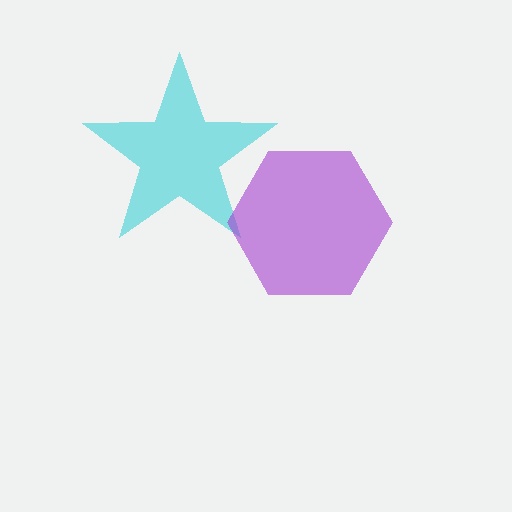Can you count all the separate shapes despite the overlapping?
Yes, there are 2 separate shapes.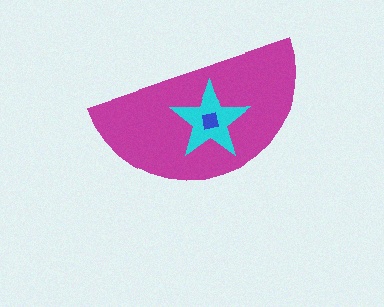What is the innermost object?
The blue square.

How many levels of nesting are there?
3.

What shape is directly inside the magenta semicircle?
The cyan star.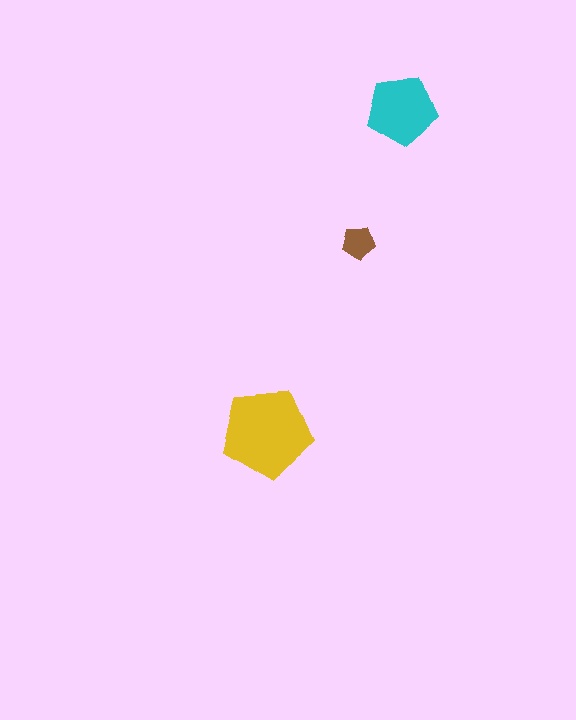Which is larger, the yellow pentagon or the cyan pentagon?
The yellow one.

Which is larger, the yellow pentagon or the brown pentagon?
The yellow one.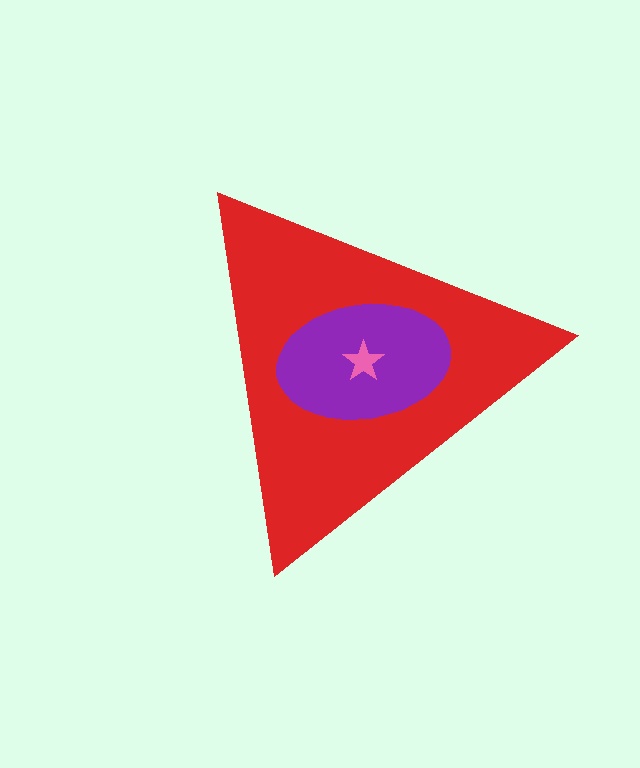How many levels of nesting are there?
3.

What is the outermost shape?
The red triangle.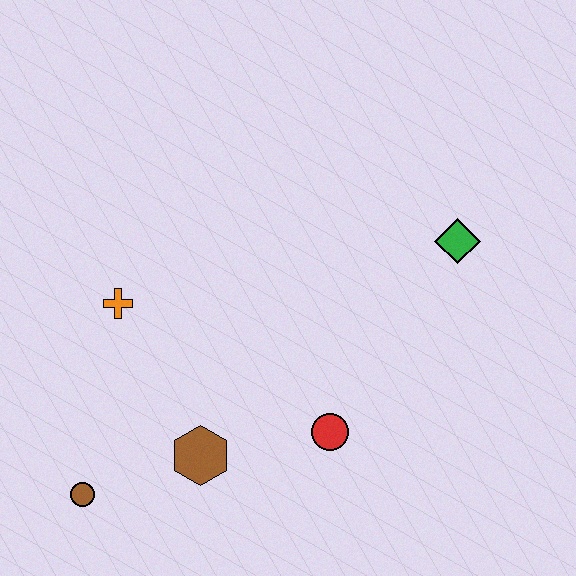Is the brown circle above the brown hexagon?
No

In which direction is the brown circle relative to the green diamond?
The brown circle is to the left of the green diamond.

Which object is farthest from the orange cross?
The green diamond is farthest from the orange cross.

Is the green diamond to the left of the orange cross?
No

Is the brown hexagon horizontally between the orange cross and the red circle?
Yes